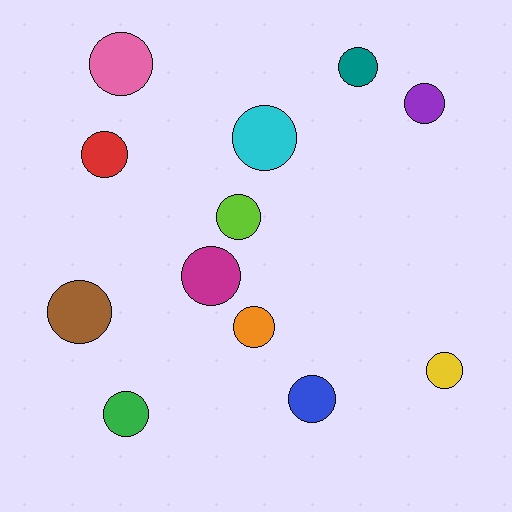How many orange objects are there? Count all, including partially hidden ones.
There is 1 orange object.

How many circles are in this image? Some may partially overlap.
There are 12 circles.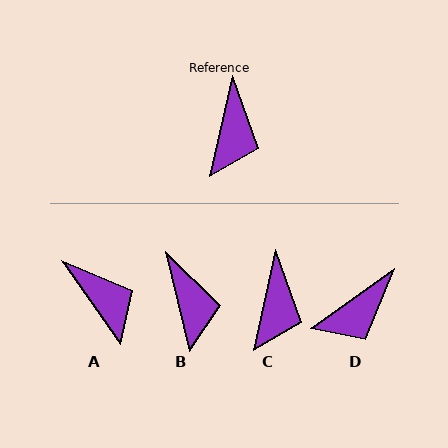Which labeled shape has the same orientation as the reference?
C.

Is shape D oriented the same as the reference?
No, it is off by about 42 degrees.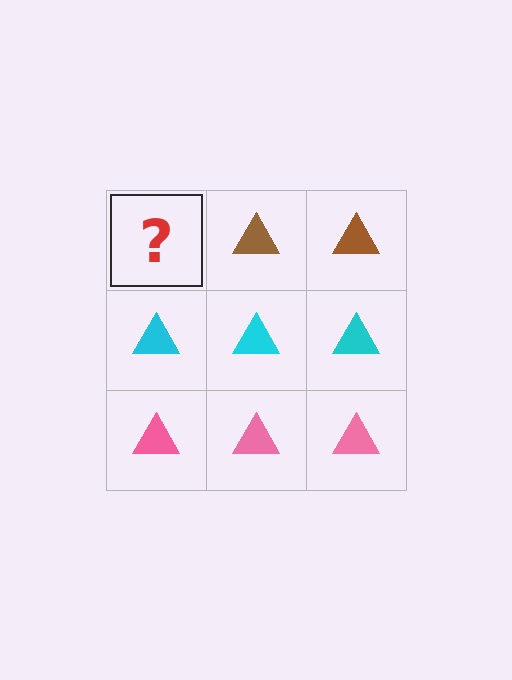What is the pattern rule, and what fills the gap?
The rule is that each row has a consistent color. The gap should be filled with a brown triangle.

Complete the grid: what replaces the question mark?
The question mark should be replaced with a brown triangle.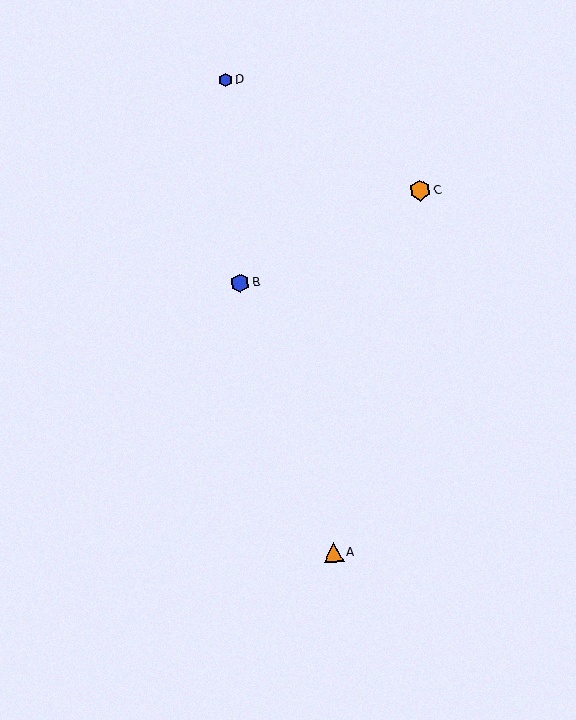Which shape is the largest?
The orange hexagon (labeled C) is the largest.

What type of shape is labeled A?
Shape A is an orange triangle.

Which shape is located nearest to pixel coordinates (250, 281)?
The blue hexagon (labeled B) at (240, 283) is nearest to that location.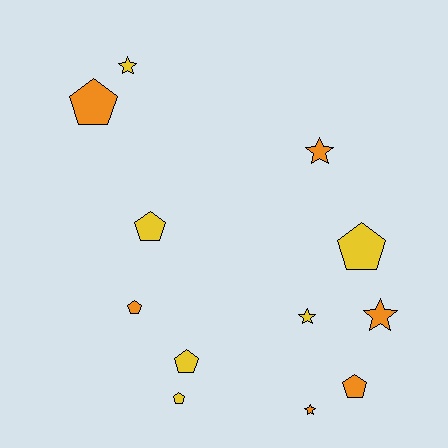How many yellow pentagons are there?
There are 4 yellow pentagons.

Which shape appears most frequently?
Pentagon, with 7 objects.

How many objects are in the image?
There are 12 objects.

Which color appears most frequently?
Yellow, with 6 objects.